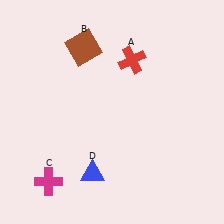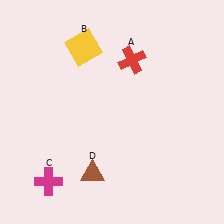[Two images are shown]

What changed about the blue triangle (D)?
In Image 1, D is blue. In Image 2, it changed to brown.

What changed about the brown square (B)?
In Image 1, B is brown. In Image 2, it changed to yellow.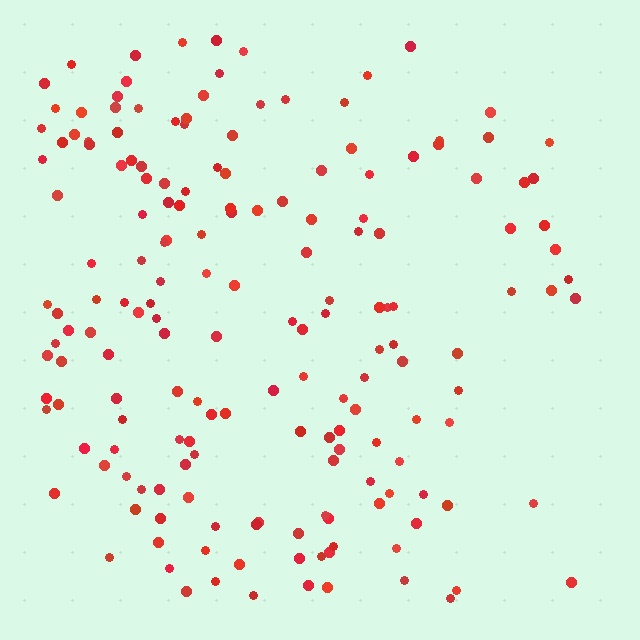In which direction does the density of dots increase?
From right to left, with the left side densest.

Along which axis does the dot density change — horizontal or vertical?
Horizontal.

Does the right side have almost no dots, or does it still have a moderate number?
Still a moderate number, just noticeably fewer than the left.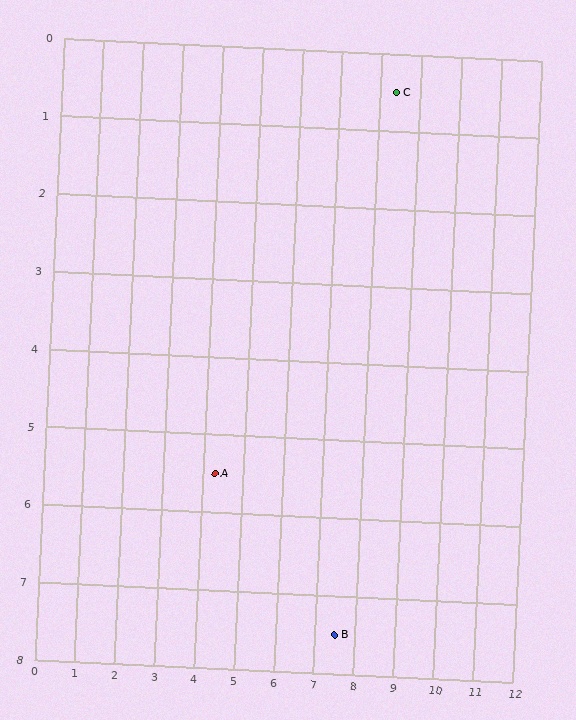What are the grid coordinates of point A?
Point A is at approximately (4.3, 5.5).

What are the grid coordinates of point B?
Point B is at approximately (7.5, 7.5).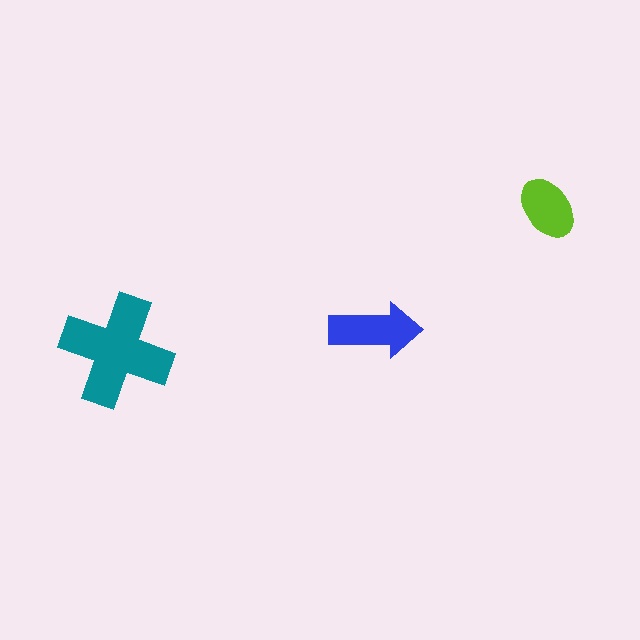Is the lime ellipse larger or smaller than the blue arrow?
Smaller.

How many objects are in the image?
There are 3 objects in the image.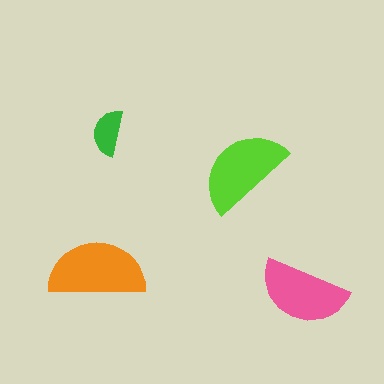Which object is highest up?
The green semicircle is topmost.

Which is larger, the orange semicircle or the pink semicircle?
The orange one.